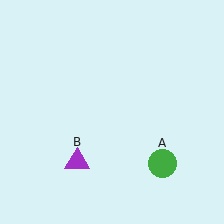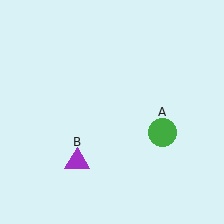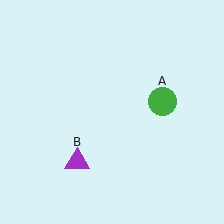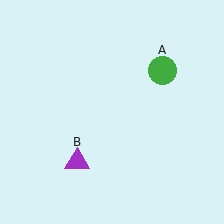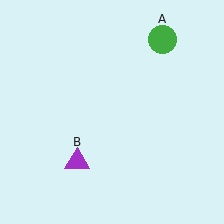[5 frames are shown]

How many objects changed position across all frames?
1 object changed position: green circle (object A).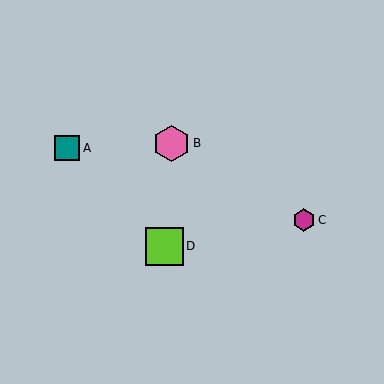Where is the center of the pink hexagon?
The center of the pink hexagon is at (172, 143).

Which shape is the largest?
The lime square (labeled D) is the largest.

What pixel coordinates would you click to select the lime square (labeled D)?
Click at (164, 246) to select the lime square D.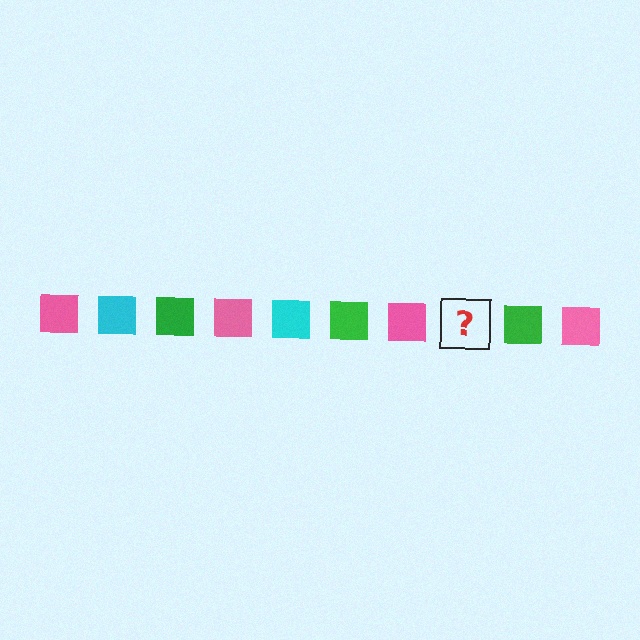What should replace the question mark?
The question mark should be replaced with a cyan square.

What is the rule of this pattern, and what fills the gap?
The rule is that the pattern cycles through pink, cyan, green squares. The gap should be filled with a cyan square.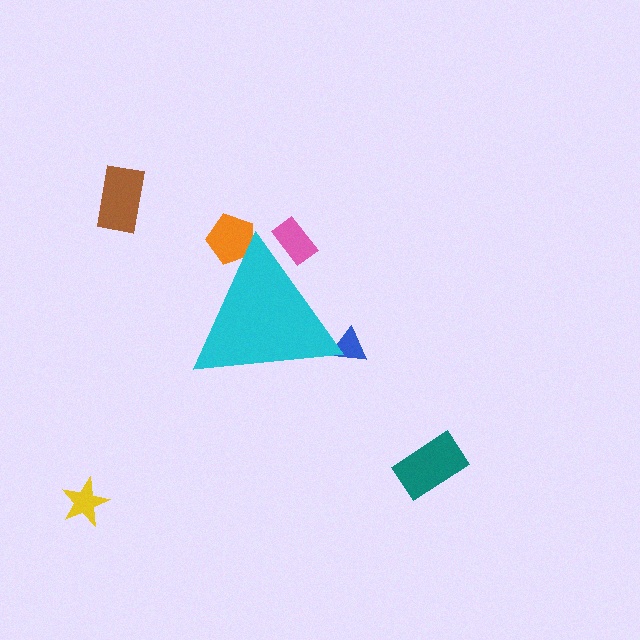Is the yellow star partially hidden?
No, the yellow star is fully visible.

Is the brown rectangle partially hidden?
No, the brown rectangle is fully visible.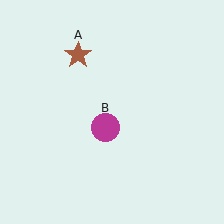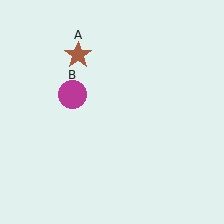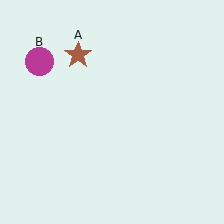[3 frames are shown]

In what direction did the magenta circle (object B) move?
The magenta circle (object B) moved up and to the left.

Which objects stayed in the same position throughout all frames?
Brown star (object A) remained stationary.